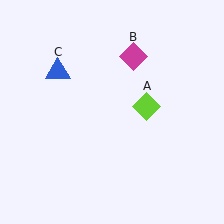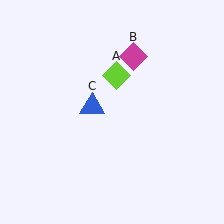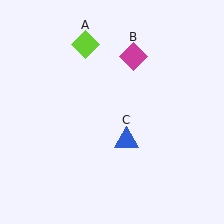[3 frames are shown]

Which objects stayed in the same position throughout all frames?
Magenta diamond (object B) remained stationary.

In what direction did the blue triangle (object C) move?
The blue triangle (object C) moved down and to the right.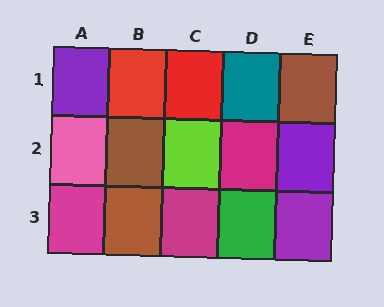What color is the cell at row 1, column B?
Red.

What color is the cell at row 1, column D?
Teal.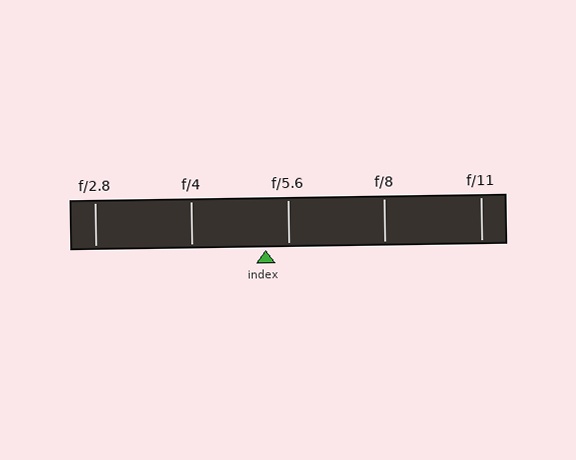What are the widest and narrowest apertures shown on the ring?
The widest aperture shown is f/2.8 and the narrowest is f/11.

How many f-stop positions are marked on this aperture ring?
There are 5 f-stop positions marked.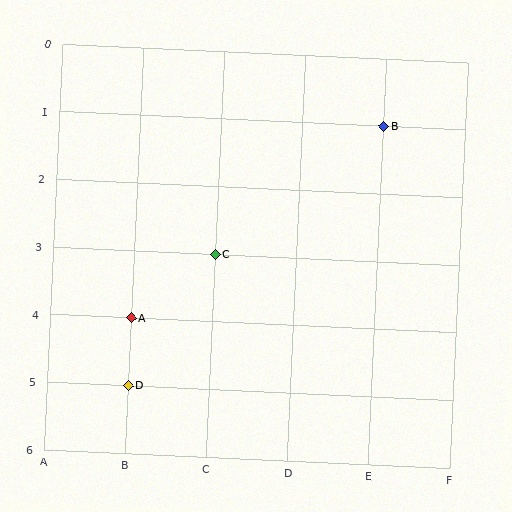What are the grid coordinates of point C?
Point C is at grid coordinates (C, 3).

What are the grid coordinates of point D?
Point D is at grid coordinates (B, 5).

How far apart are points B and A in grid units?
Points B and A are 3 columns and 3 rows apart (about 4.2 grid units diagonally).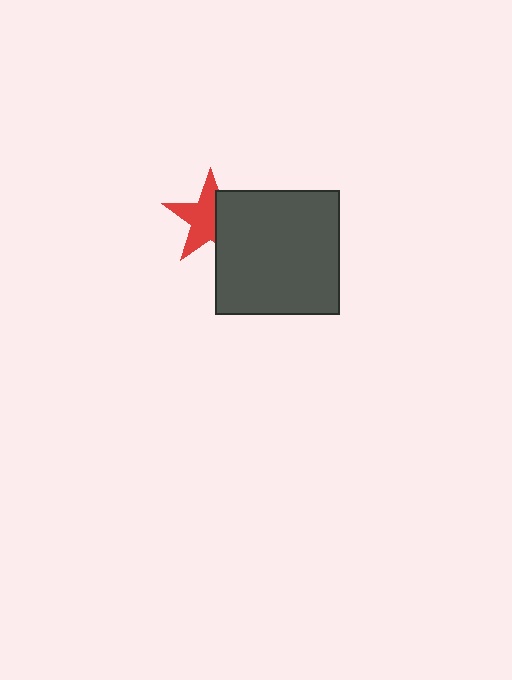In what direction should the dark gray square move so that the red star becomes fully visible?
The dark gray square should move right. That is the shortest direction to clear the overlap and leave the red star fully visible.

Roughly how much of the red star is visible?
About half of it is visible (roughly 61%).